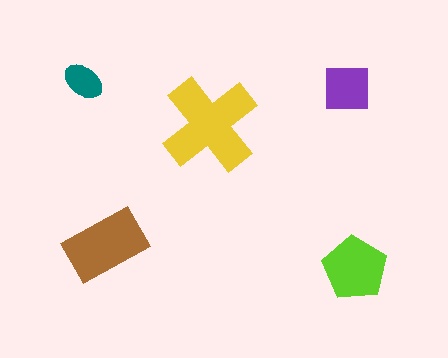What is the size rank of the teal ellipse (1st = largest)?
5th.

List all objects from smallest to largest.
The teal ellipse, the purple square, the lime pentagon, the brown rectangle, the yellow cross.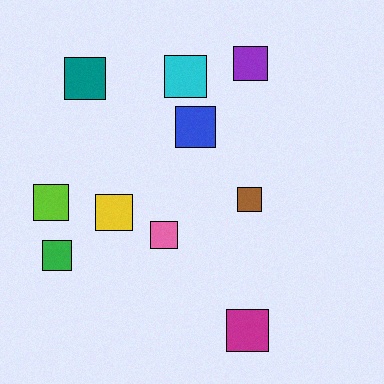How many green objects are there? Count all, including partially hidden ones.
There is 1 green object.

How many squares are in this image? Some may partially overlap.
There are 10 squares.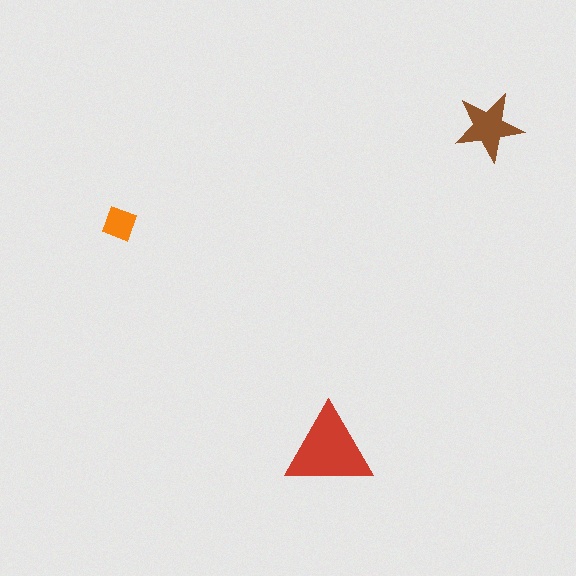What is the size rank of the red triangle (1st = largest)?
1st.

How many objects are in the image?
There are 3 objects in the image.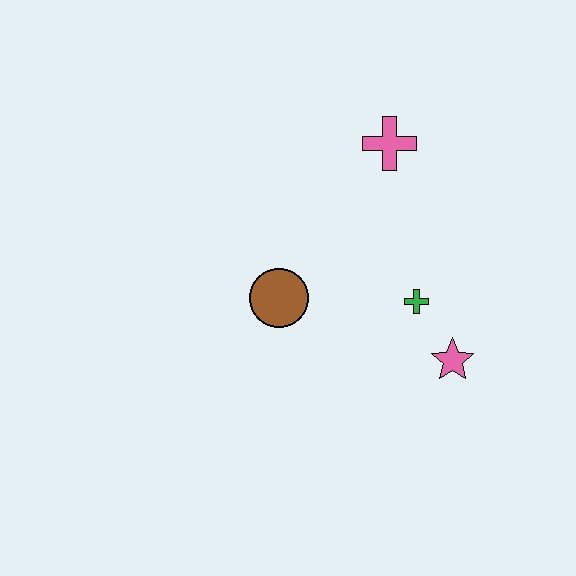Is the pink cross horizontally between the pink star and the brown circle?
Yes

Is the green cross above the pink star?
Yes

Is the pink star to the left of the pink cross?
No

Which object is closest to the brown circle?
The green cross is closest to the brown circle.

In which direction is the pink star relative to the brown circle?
The pink star is to the right of the brown circle.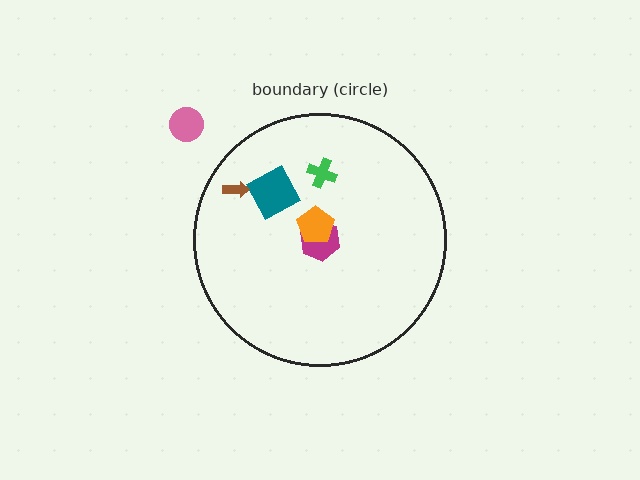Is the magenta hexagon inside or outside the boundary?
Inside.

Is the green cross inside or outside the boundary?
Inside.